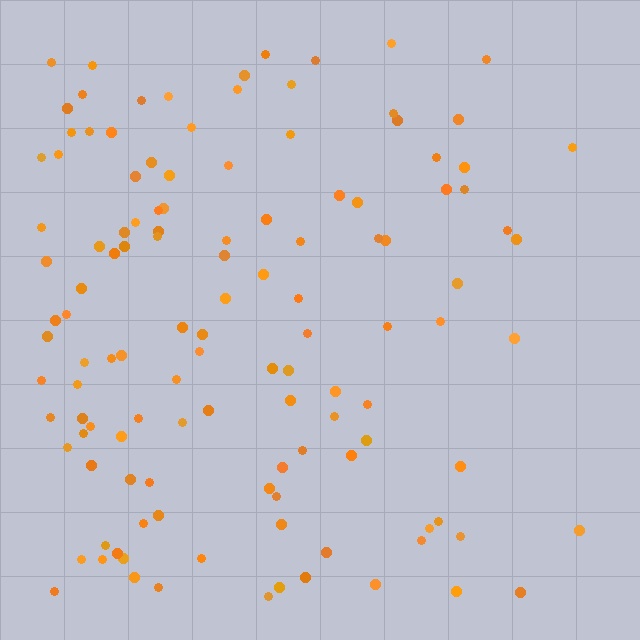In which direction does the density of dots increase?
From right to left, with the left side densest.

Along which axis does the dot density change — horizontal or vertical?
Horizontal.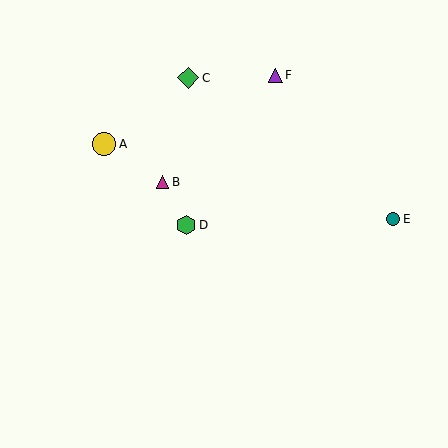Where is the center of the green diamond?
The center of the green diamond is at (188, 78).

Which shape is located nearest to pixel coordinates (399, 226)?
The teal circle (labeled E) at (393, 219) is nearest to that location.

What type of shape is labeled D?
Shape D is a green hexagon.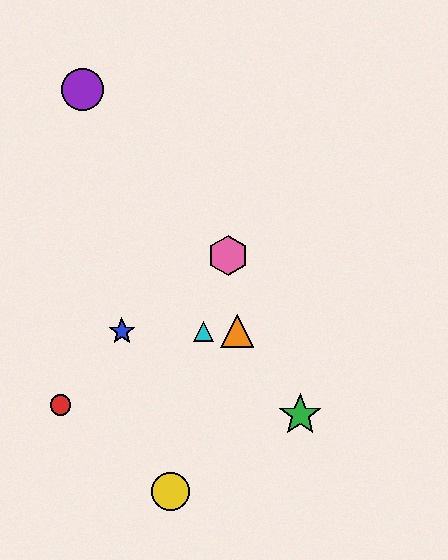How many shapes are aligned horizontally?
3 shapes (the blue star, the orange triangle, the cyan triangle) are aligned horizontally.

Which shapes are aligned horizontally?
The blue star, the orange triangle, the cyan triangle are aligned horizontally.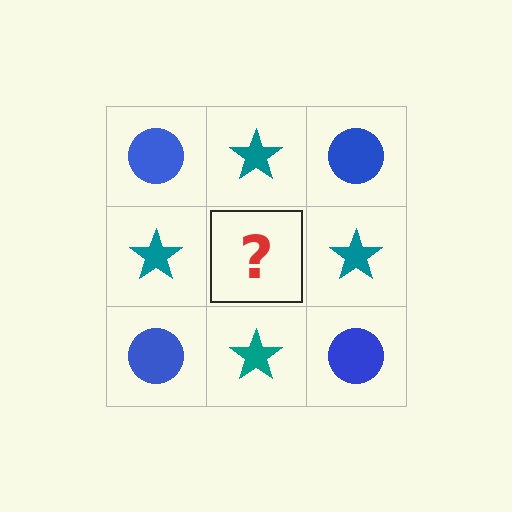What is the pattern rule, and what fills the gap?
The rule is that it alternates blue circle and teal star in a checkerboard pattern. The gap should be filled with a blue circle.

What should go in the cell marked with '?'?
The missing cell should contain a blue circle.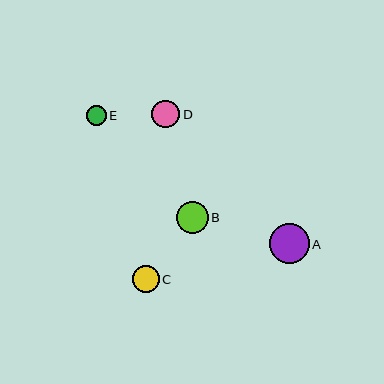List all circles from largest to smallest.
From largest to smallest: A, B, D, C, E.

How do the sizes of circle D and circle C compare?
Circle D and circle C are approximately the same size.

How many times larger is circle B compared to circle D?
Circle B is approximately 1.1 times the size of circle D.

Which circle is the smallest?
Circle E is the smallest with a size of approximately 20 pixels.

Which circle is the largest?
Circle A is the largest with a size of approximately 40 pixels.